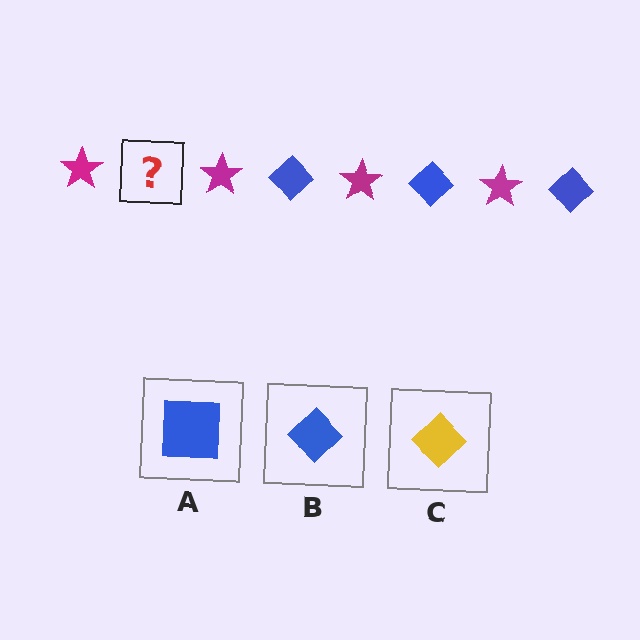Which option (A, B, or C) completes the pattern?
B.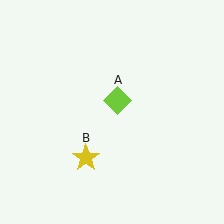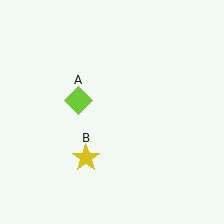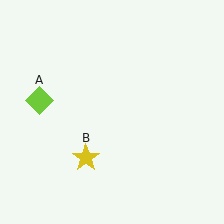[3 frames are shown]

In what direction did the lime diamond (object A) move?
The lime diamond (object A) moved left.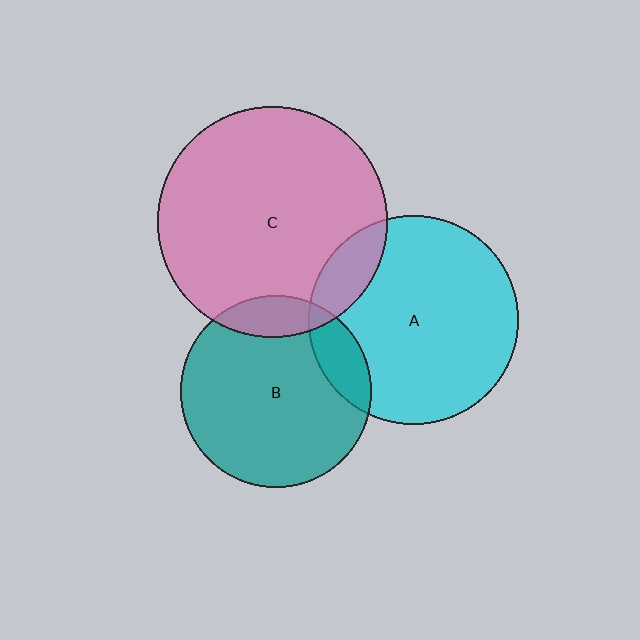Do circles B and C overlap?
Yes.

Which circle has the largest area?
Circle C (pink).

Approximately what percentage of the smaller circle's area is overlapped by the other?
Approximately 10%.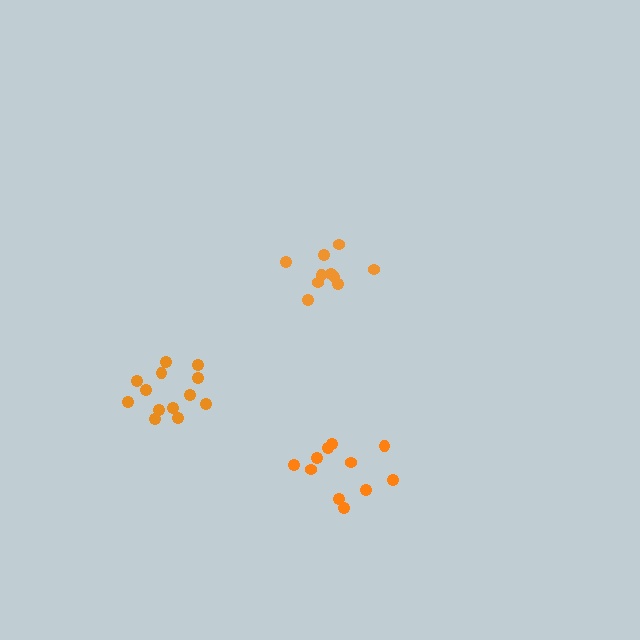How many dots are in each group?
Group 1: 10 dots, Group 2: 11 dots, Group 3: 13 dots (34 total).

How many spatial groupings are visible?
There are 3 spatial groupings.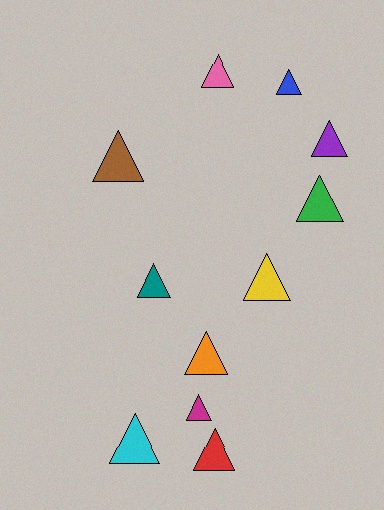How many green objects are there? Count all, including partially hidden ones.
There is 1 green object.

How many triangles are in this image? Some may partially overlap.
There are 11 triangles.